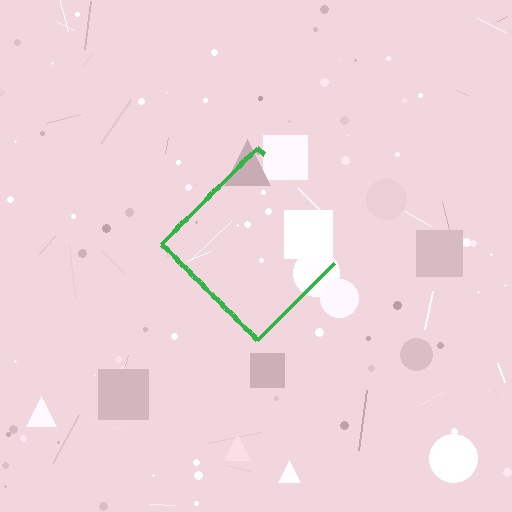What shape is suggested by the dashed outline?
The dashed outline suggests a diamond.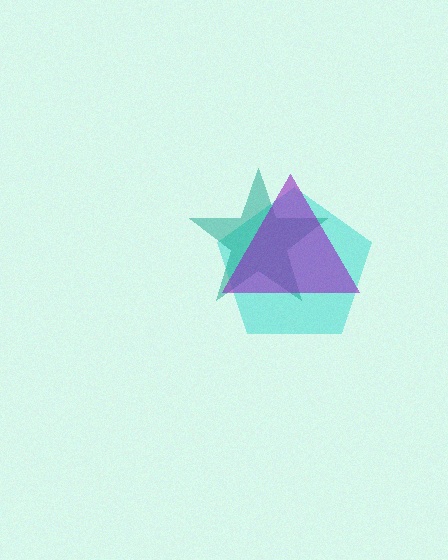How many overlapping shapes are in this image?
There are 3 overlapping shapes in the image.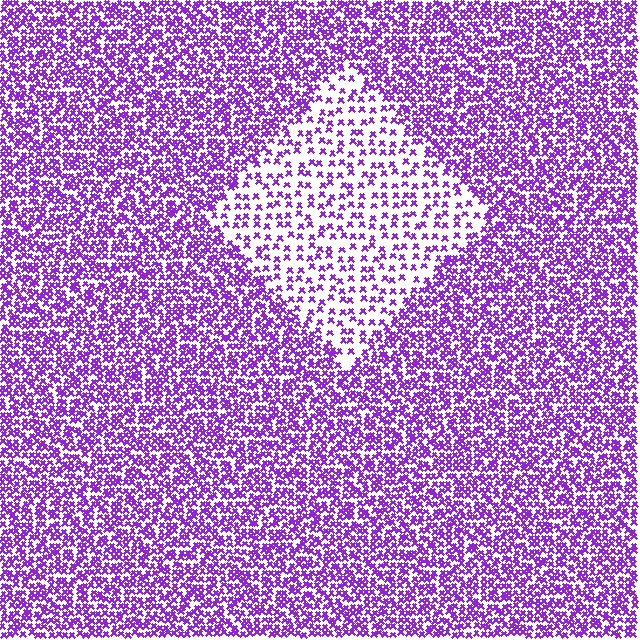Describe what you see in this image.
The image contains small purple elements arranged at two different densities. A diamond-shaped region is visible where the elements are less densely packed than the surrounding area.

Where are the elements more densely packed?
The elements are more densely packed outside the diamond boundary.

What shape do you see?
I see a diamond.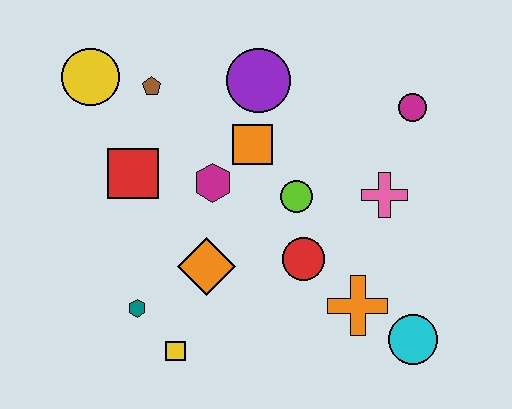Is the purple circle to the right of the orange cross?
No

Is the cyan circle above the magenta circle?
No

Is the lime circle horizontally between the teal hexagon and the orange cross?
Yes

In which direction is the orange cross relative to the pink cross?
The orange cross is below the pink cross.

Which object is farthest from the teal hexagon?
The magenta circle is farthest from the teal hexagon.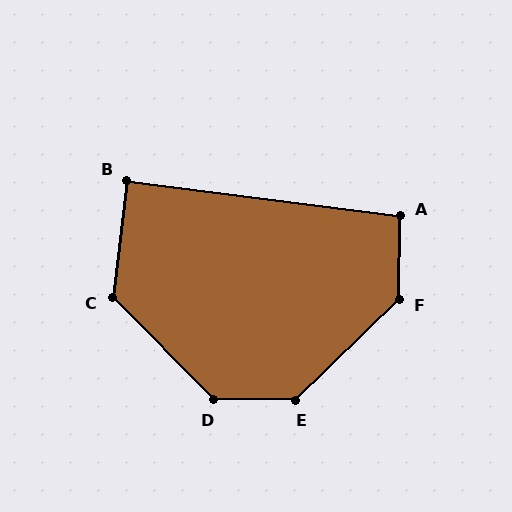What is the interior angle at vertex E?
Approximately 135 degrees (obtuse).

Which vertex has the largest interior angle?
D, at approximately 135 degrees.